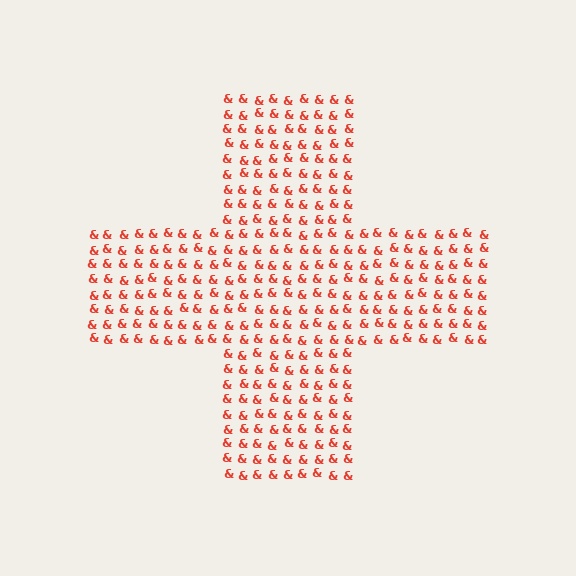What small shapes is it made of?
It is made of small ampersands.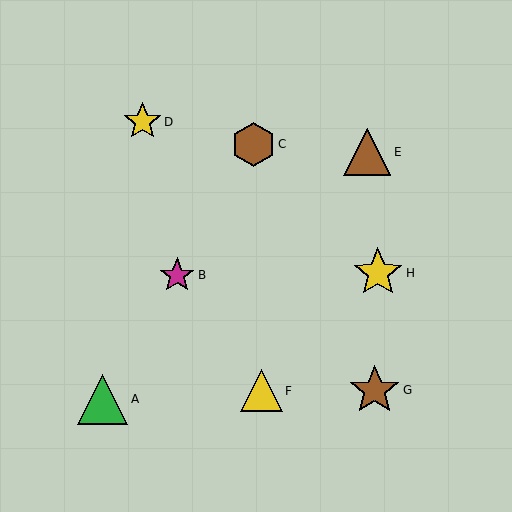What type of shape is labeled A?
Shape A is a green triangle.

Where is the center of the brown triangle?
The center of the brown triangle is at (367, 152).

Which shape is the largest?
The green triangle (labeled A) is the largest.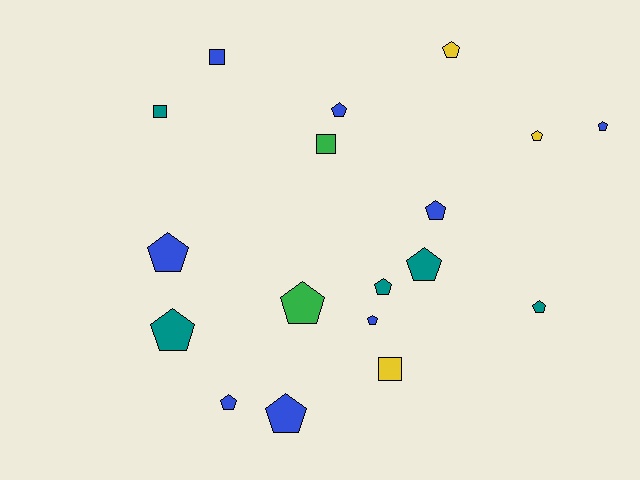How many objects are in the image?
There are 18 objects.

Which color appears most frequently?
Blue, with 8 objects.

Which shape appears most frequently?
Pentagon, with 14 objects.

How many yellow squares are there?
There is 1 yellow square.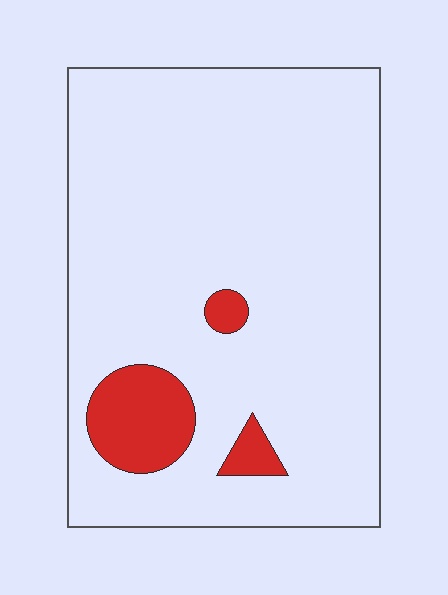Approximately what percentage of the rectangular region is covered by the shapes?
Approximately 10%.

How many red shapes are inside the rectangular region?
3.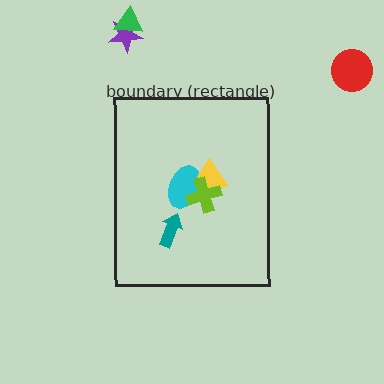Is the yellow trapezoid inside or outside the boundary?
Inside.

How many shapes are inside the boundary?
4 inside, 3 outside.